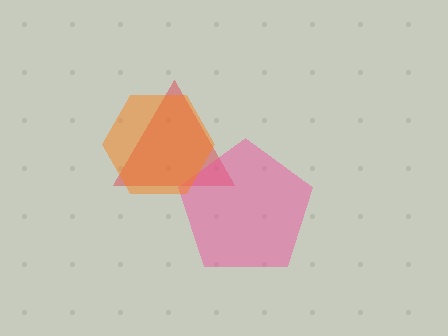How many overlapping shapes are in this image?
There are 3 overlapping shapes in the image.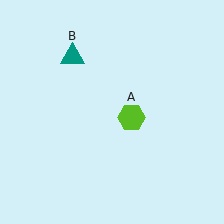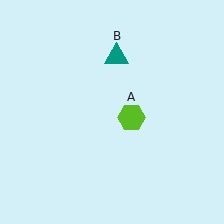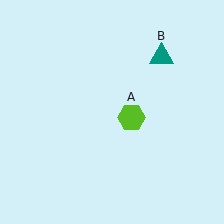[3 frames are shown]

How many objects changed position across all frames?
1 object changed position: teal triangle (object B).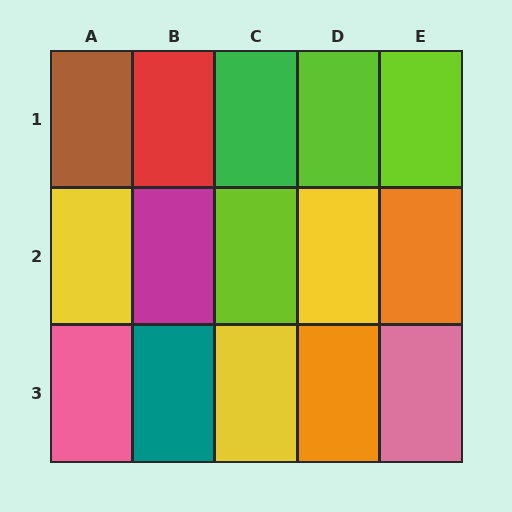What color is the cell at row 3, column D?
Orange.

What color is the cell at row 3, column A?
Pink.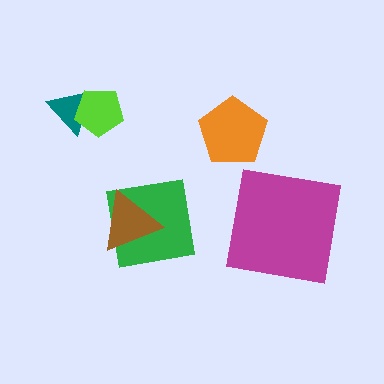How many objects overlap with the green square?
1 object overlaps with the green square.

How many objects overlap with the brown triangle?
1 object overlaps with the brown triangle.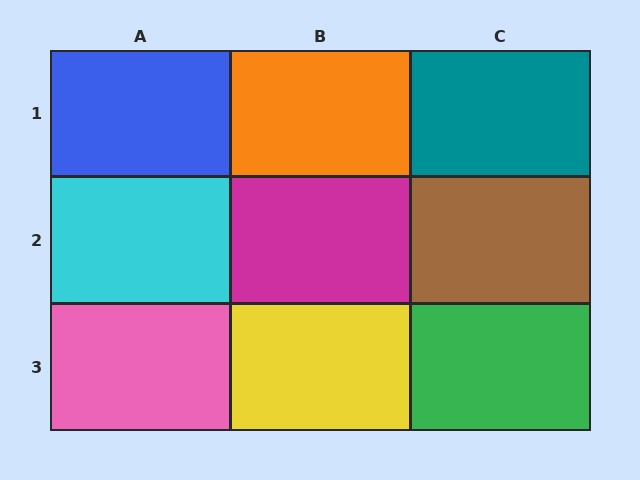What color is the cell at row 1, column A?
Blue.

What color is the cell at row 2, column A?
Cyan.